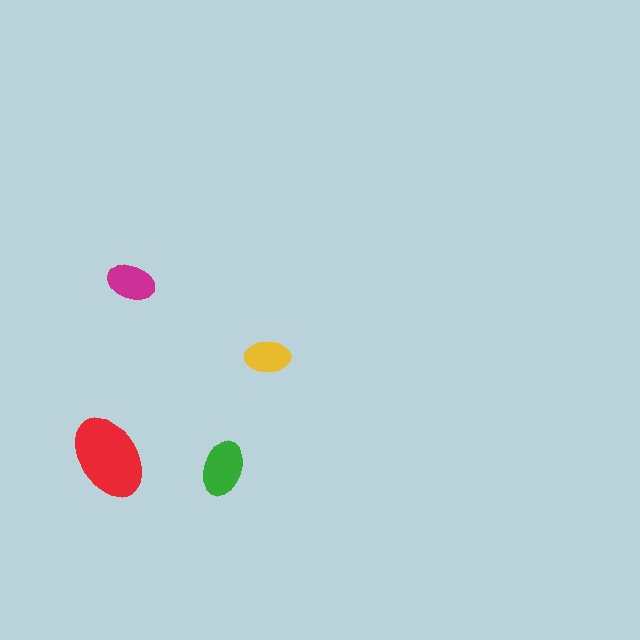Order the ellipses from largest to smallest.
the red one, the green one, the magenta one, the yellow one.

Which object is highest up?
The magenta ellipse is topmost.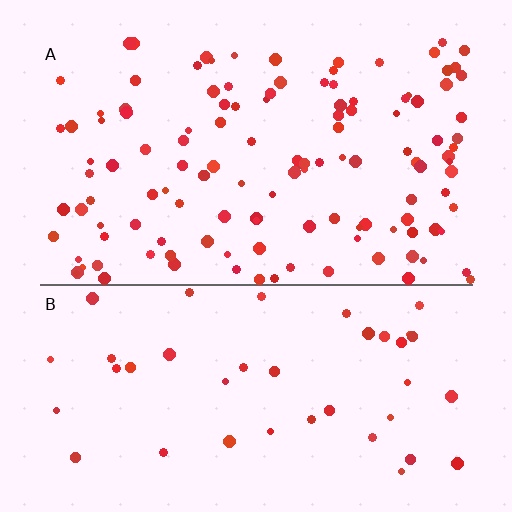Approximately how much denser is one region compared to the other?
Approximately 3.0× — region A over region B.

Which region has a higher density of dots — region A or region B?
A (the top).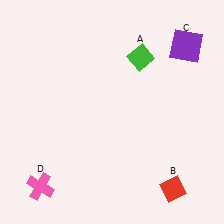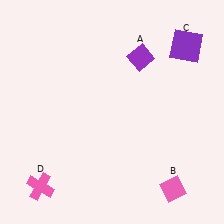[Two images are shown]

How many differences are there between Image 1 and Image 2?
There are 2 differences between the two images.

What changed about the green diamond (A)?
In Image 1, A is green. In Image 2, it changed to purple.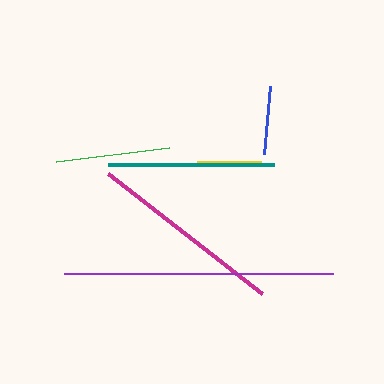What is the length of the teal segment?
The teal segment is approximately 166 pixels long.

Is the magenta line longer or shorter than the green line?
The magenta line is longer than the green line.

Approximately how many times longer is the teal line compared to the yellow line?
The teal line is approximately 2.6 times the length of the yellow line.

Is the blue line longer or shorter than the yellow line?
The blue line is longer than the yellow line.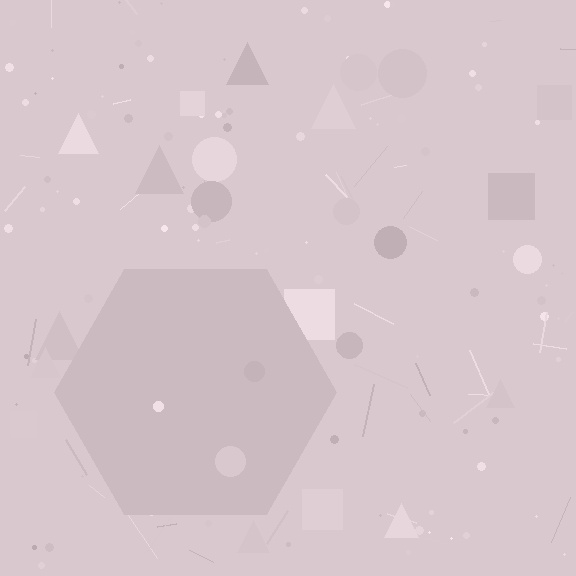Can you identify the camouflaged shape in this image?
The camouflaged shape is a hexagon.